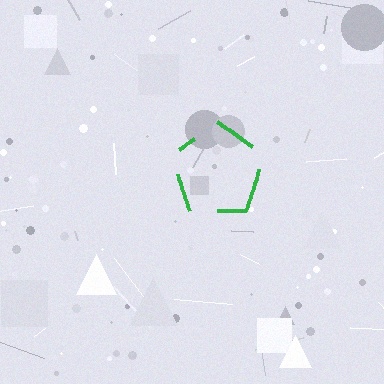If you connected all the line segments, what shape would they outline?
They would outline a pentagon.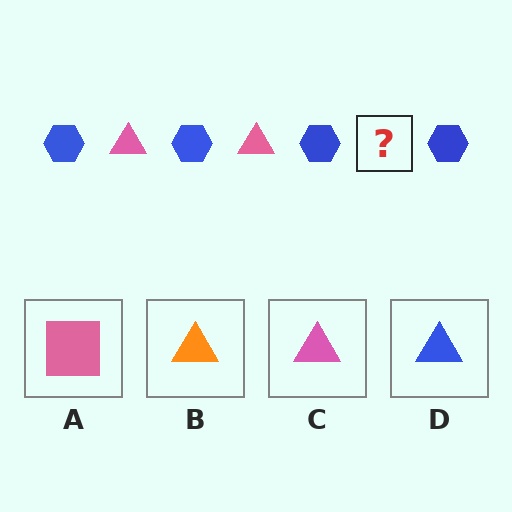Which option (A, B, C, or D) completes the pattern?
C.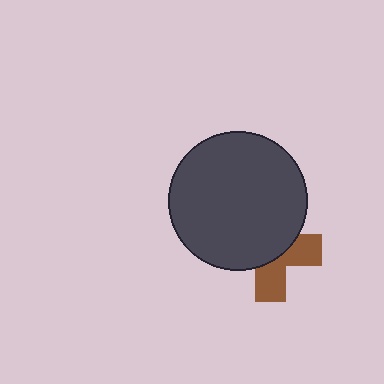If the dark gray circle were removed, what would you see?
You would see the complete brown cross.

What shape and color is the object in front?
The object in front is a dark gray circle.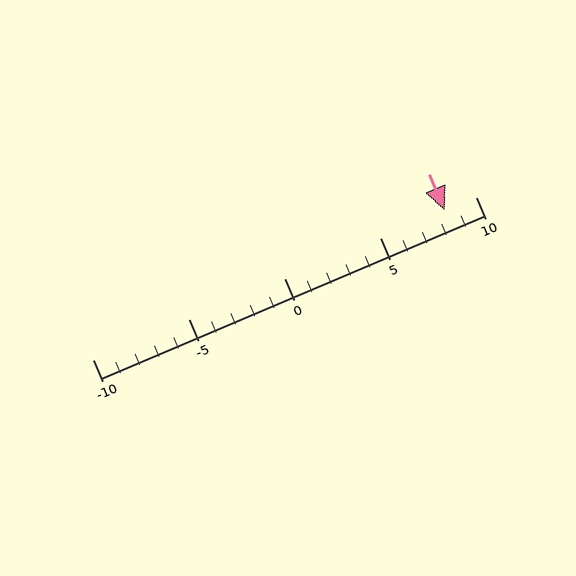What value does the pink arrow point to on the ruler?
The pink arrow points to approximately 8.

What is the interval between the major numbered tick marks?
The major tick marks are spaced 5 units apart.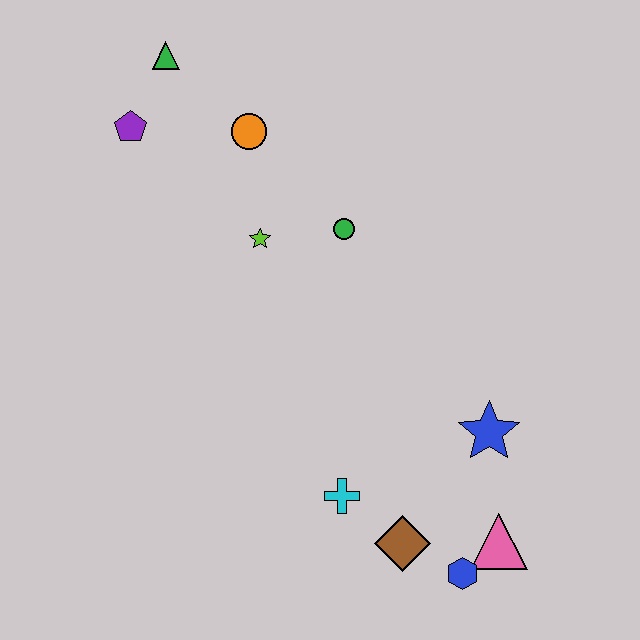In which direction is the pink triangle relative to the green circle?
The pink triangle is below the green circle.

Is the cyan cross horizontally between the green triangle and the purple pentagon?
No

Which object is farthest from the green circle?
The blue hexagon is farthest from the green circle.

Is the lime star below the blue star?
No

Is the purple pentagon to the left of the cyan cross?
Yes